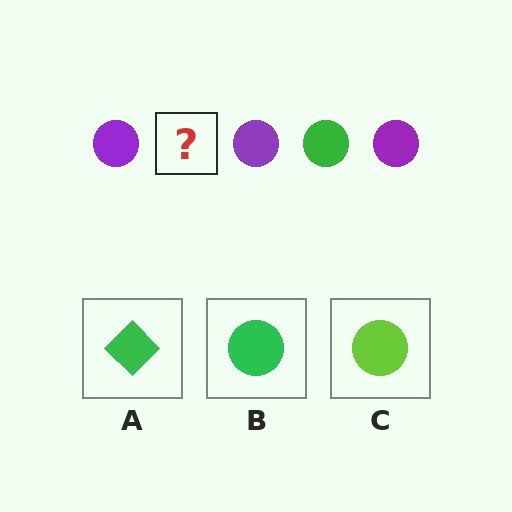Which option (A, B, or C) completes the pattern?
B.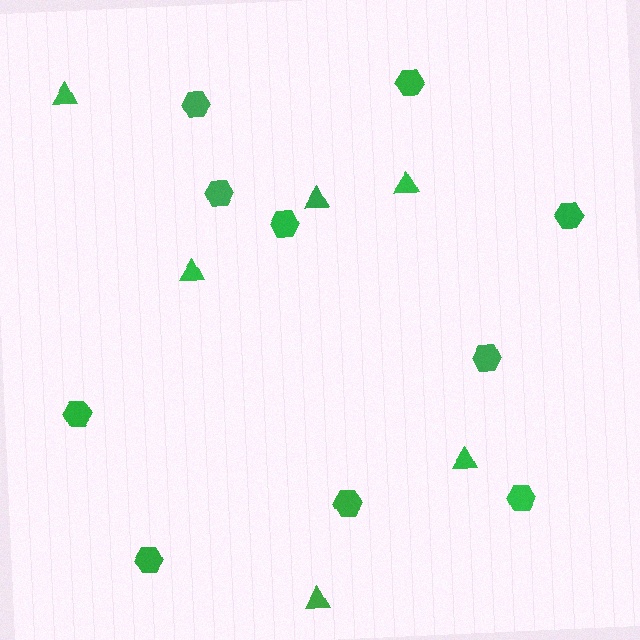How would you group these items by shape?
There are 2 groups: one group of triangles (6) and one group of hexagons (10).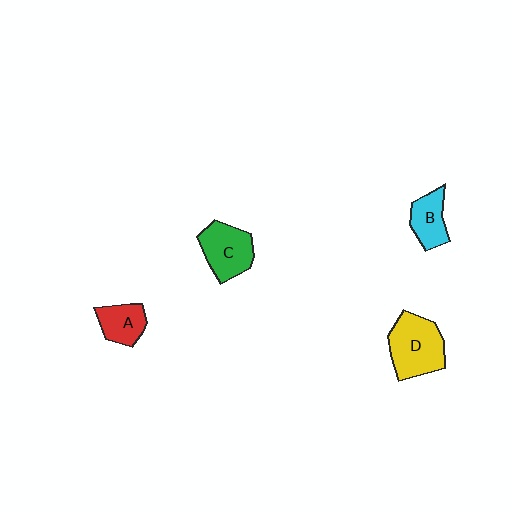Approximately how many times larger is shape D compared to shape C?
Approximately 1.2 times.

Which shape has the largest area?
Shape D (yellow).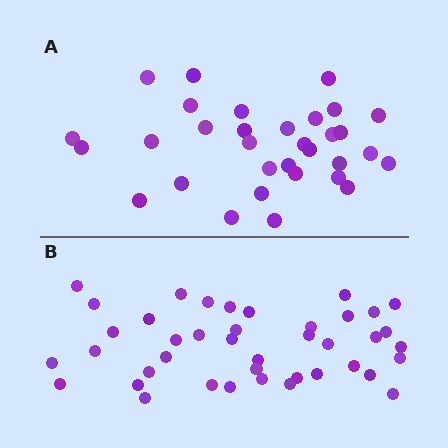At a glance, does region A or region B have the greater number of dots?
Region B (the bottom region) has more dots.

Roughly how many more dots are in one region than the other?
Region B has roughly 8 or so more dots than region A.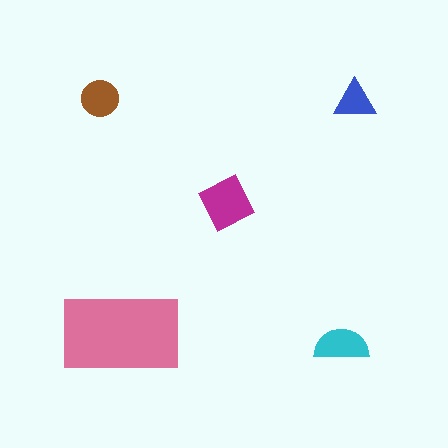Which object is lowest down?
The cyan semicircle is bottommost.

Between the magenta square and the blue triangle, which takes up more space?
The magenta square.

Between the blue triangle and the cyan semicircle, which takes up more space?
The cyan semicircle.